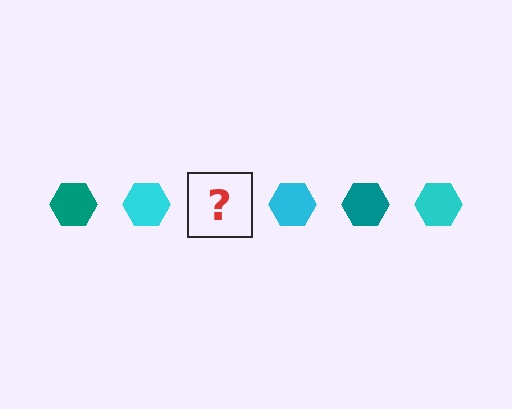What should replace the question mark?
The question mark should be replaced with a teal hexagon.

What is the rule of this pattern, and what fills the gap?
The rule is that the pattern cycles through teal, cyan hexagons. The gap should be filled with a teal hexagon.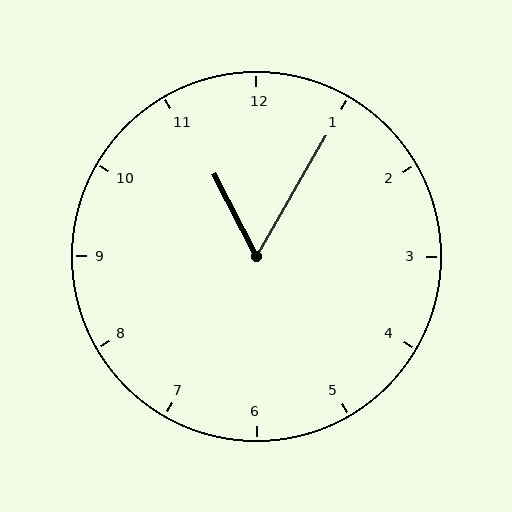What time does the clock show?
11:05.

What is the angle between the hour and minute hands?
Approximately 58 degrees.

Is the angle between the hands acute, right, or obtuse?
It is acute.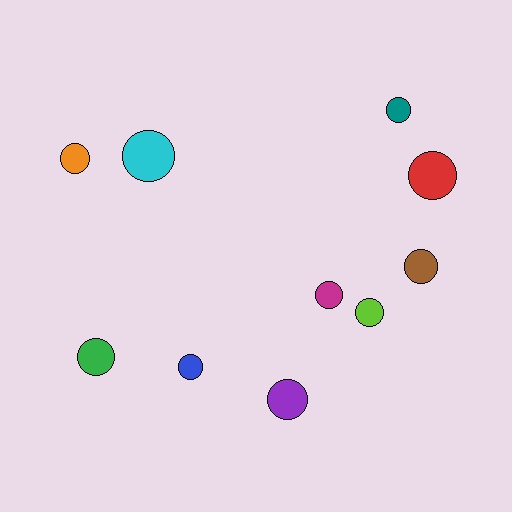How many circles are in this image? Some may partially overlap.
There are 10 circles.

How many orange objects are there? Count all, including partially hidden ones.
There is 1 orange object.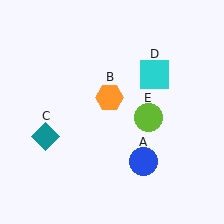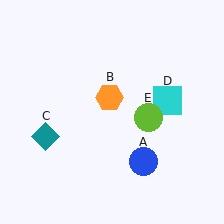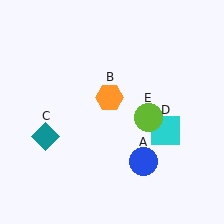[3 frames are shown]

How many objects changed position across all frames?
1 object changed position: cyan square (object D).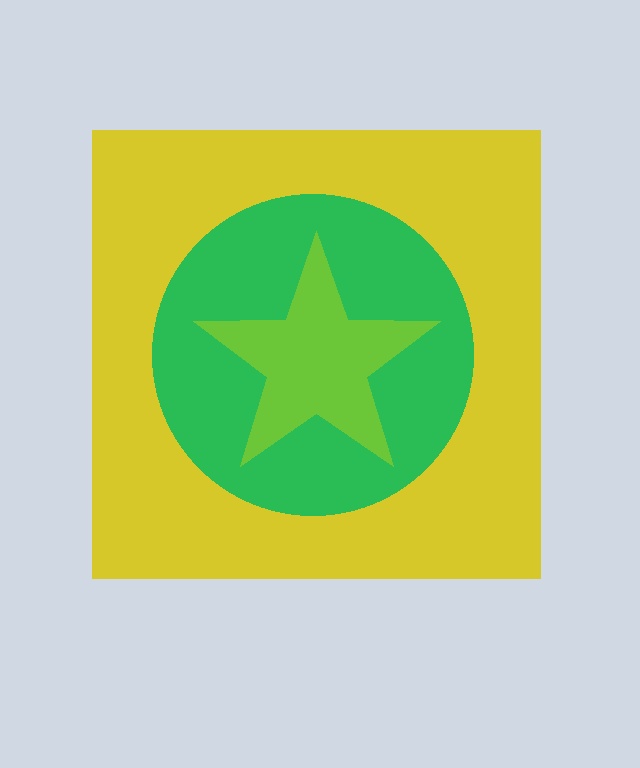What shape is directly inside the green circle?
The lime star.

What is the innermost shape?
The lime star.